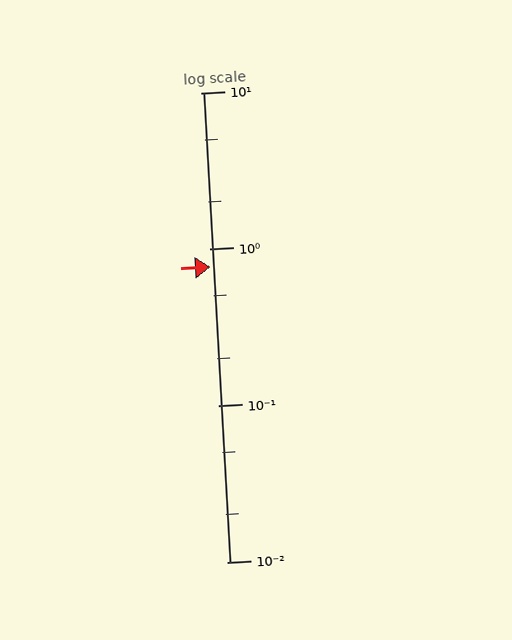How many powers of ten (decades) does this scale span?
The scale spans 3 decades, from 0.01 to 10.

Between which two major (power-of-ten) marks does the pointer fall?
The pointer is between 0.1 and 1.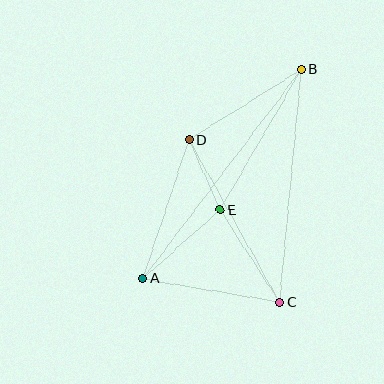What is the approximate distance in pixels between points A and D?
The distance between A and D is approximately 146 pixels.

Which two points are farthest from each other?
Points A and B are farthest from each other.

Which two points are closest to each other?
Points D and E are closest to each other.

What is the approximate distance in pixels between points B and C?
The distance between B and C is approximately 234 pixels.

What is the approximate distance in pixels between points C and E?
The distance between C and E is approximately 110 pixels.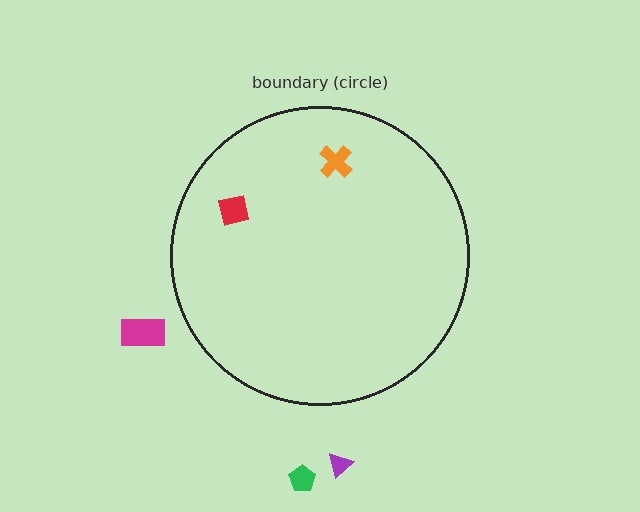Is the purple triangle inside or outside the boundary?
Outside.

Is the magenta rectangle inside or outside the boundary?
Outside.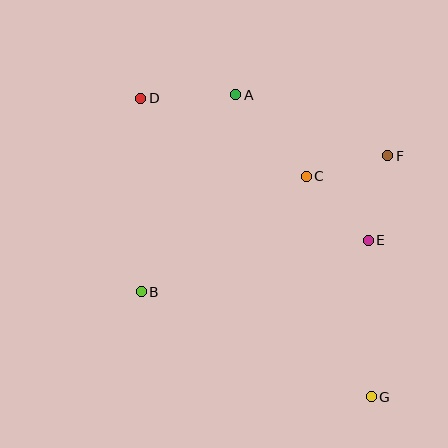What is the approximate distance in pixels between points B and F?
The distance between B and F is approximately 281 pixels.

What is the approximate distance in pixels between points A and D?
The distance between A and D is approximately 95 pixels.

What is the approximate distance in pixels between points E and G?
The distance between E and G is approximately 157 pixels.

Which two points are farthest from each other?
Points D and G are farthest from each other.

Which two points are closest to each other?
Points C and F are closest to each other.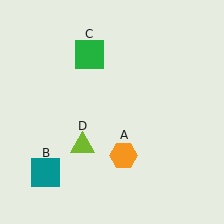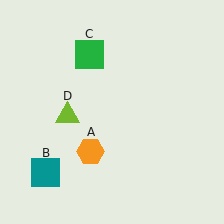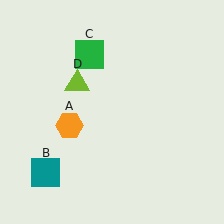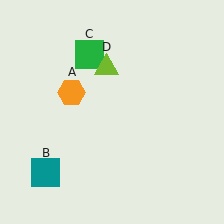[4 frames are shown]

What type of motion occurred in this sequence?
The orange hexagon (object A), lime triangle (object D) rotated clockwise around the center of the scene.